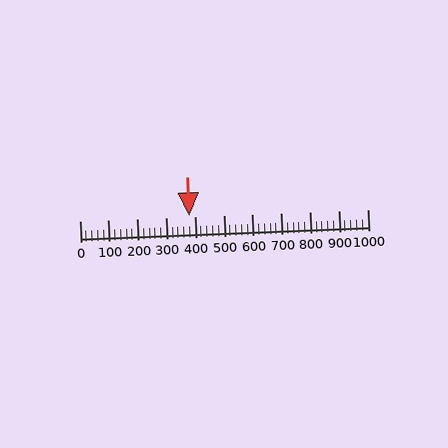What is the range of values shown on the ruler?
The ruler shows values from 0 to 1000.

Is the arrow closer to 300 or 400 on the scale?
The arrow is closer to 400.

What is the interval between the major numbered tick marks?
The major tick marks are spaced 100 units apart.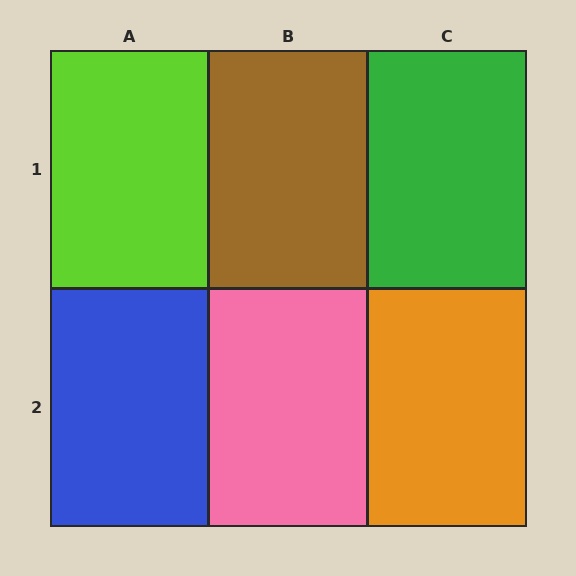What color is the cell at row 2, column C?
Orange.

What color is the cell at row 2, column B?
Pink.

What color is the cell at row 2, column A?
Blue.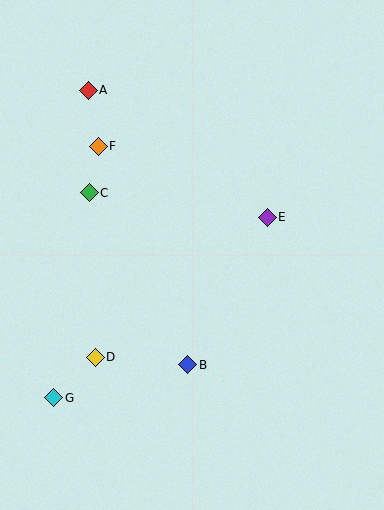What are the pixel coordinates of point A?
Point A is at (88, 90).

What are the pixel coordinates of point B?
Point B is at (188, 365).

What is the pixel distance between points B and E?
The distance between B and E is 168 pixels.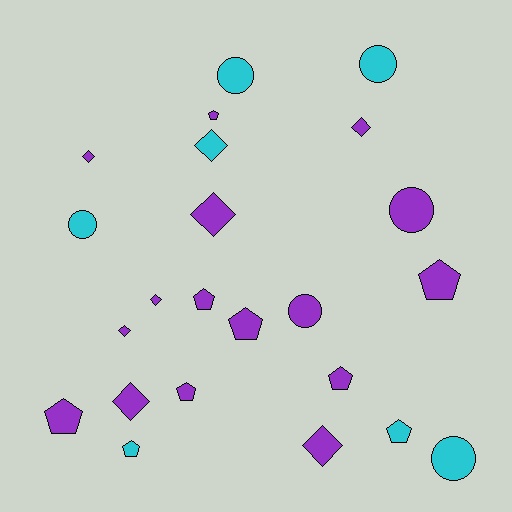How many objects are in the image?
There are 23 objects.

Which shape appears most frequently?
Pentagon, with 9 objects.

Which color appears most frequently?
Purple, with 16 objects.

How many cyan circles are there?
There are 4 cyan circles.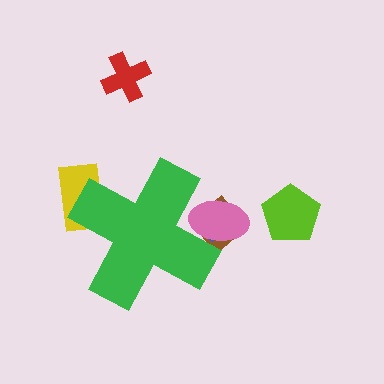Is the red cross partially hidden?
No, the red cross is fully visible.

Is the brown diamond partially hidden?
Yes, the brown diamond is partially hidden behind the green cross.